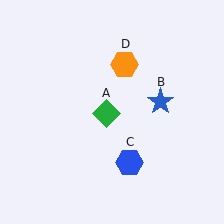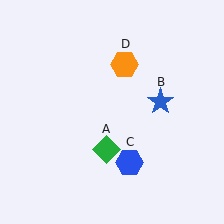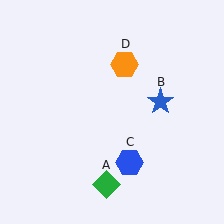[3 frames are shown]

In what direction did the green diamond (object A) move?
The green diamond (object A) moved down.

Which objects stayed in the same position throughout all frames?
Blue star (object B) and blue hexagon (object C) and orange hexagon (object D) remained stationary.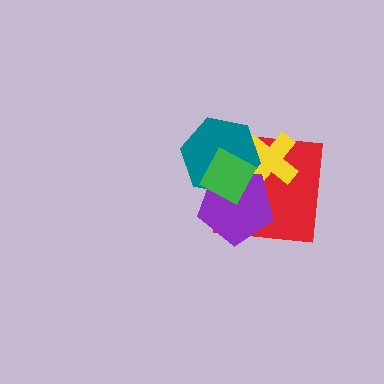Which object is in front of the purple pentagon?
The green diamond is in front of the purple pentagon.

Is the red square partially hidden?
Yes, it is partially covered by another shape.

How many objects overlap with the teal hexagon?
4 objects overlap with the teal hexagon.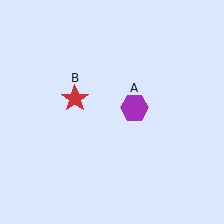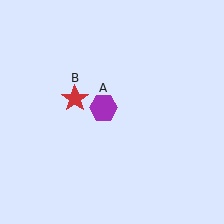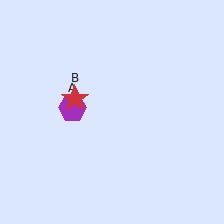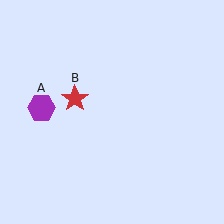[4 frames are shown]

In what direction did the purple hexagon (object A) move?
The purple hexagon (object A) moved left.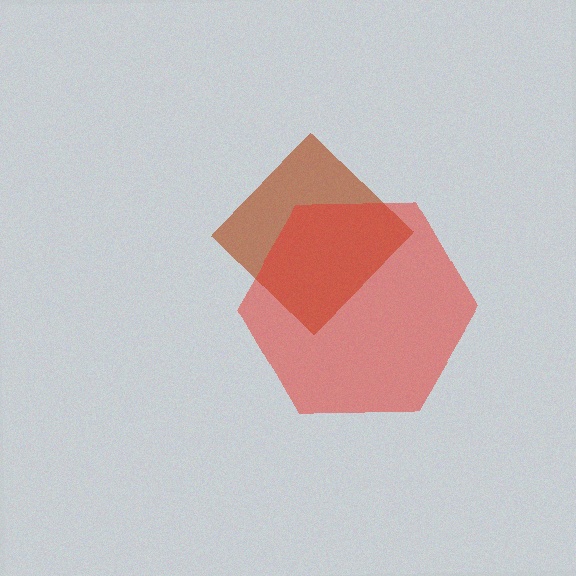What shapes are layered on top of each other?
The layered shapes are: a brown diamond, a red hexagon.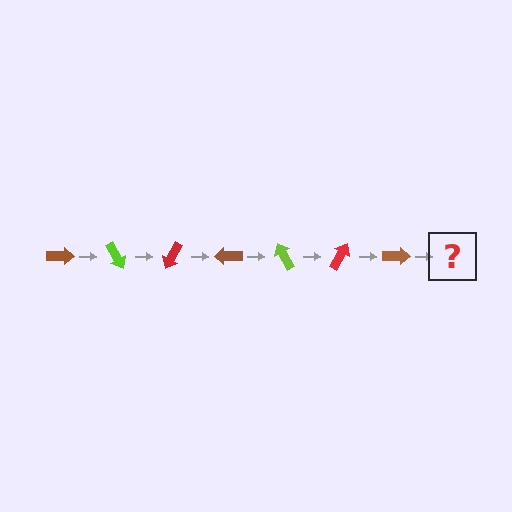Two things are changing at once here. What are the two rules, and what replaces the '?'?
The two rules are that it rotates 60 degrees each step and the color cycles through brown, lime, and red. The '?' should be a lime arrow, rotated 420 degrees from the start.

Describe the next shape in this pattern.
It should be a lime arrow, rotated 420 degrees from the start.